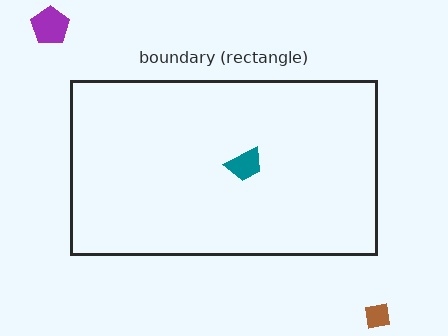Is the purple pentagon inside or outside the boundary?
Outside.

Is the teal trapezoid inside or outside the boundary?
Inside.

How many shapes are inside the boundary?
1 inside, 2 outside.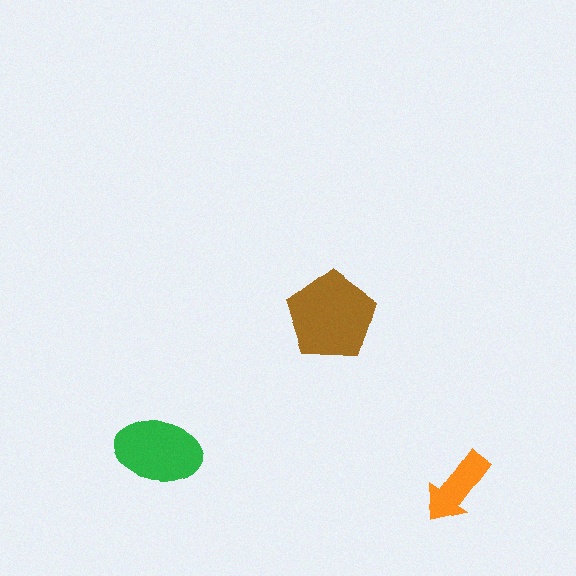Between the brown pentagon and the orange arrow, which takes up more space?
The brown pentagon.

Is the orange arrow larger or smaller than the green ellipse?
Smaller.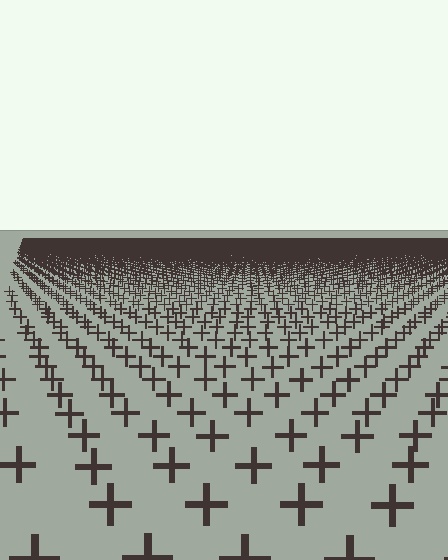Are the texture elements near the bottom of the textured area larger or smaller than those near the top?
Larger. Near the bottom, elements are closer to the viewer and appear at a bigger on-screen size.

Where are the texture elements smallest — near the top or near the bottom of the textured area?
Near the top.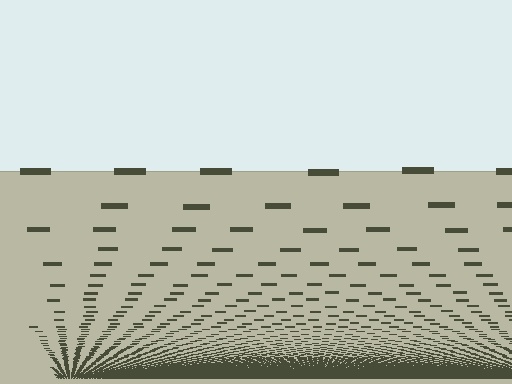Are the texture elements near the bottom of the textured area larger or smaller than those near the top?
Smaller. The gradient is inverted — elements near the bottom are smaller and denser.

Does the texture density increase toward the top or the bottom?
Density increases toward the bottom.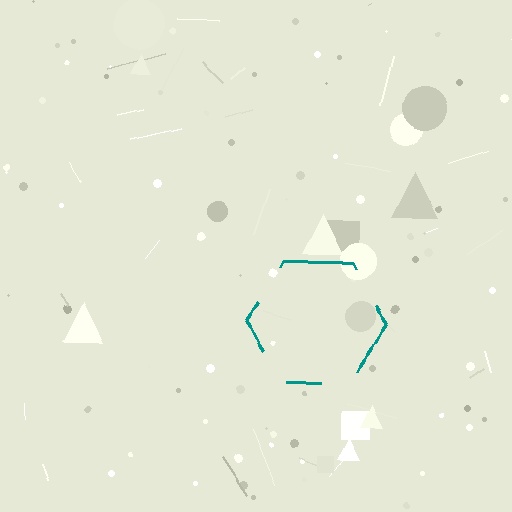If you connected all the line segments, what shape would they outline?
They would outline a hexagon.